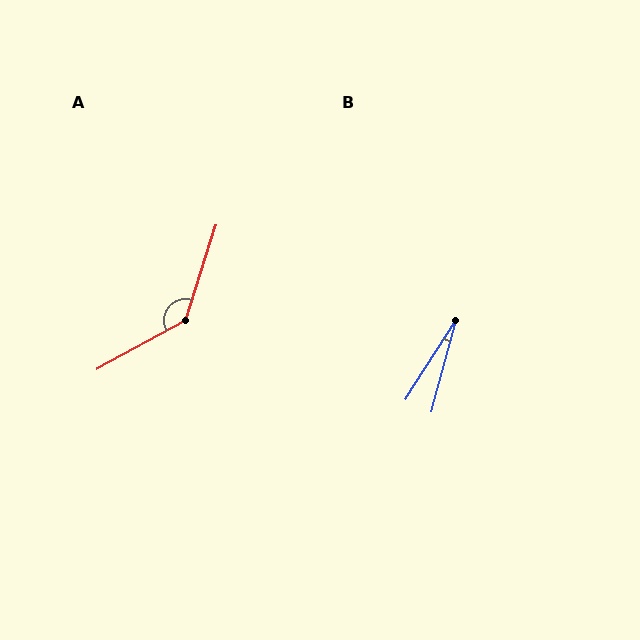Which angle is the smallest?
B, at approximately 17 degrees.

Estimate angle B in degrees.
Approximately 17 degrees.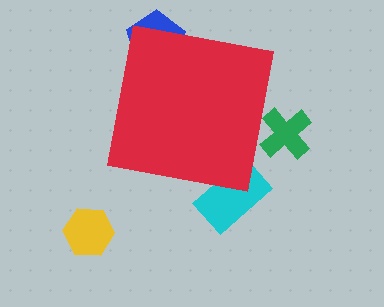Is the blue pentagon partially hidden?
Yes, the blue pentagon is partially hidden behind the red square.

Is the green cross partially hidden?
Yes, the green cross is partially hidden behind the red square.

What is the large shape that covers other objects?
A red square.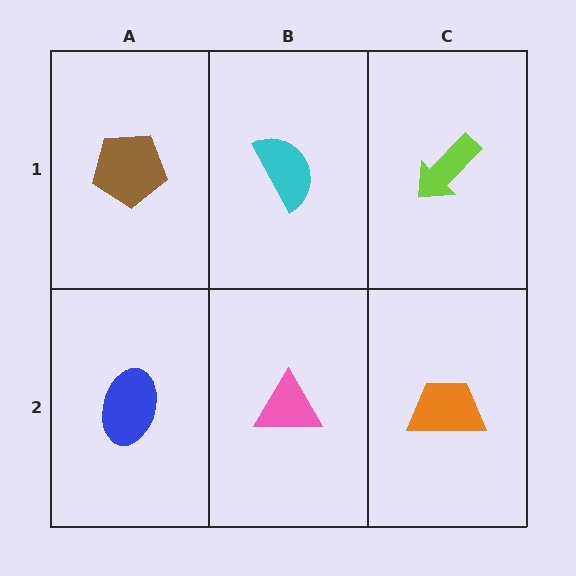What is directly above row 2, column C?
A lime arrow.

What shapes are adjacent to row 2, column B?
A cyan semicircle (row 1, column B), a blue ellipse (row 2, column A), an orange trapezoid (row 2, column C).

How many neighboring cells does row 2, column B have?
3.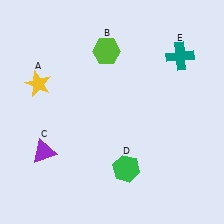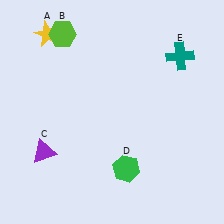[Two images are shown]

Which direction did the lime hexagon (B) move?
The lime hexagon (B) moved left.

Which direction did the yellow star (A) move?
The yellow star (A) moved up.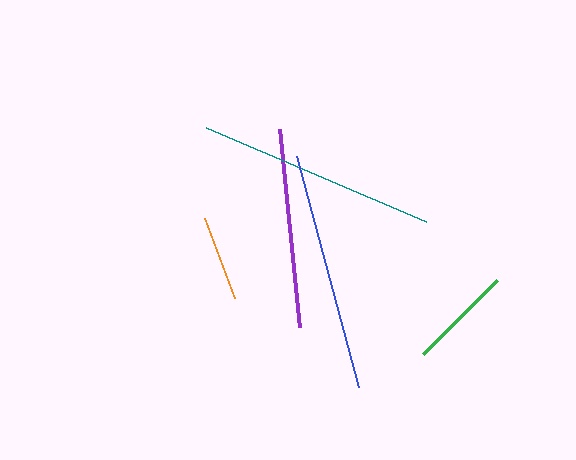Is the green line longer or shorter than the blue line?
The blue line is longer than the green line.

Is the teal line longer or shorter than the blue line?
The teal line is longer than the blue line.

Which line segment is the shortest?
The orange line is the shortest at approximately 85 pixels.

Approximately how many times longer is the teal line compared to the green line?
The teal line is approximately 2.3 times the length of the green line.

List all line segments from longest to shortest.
From longest to shortest: teal, blue, purple, green, orange.